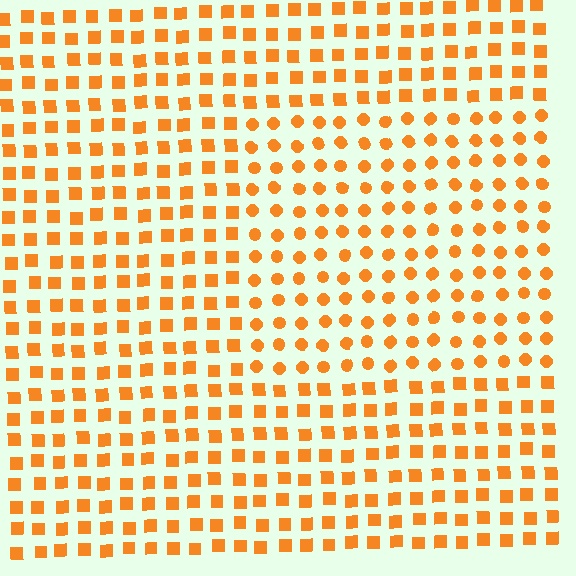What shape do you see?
I see a rectangle.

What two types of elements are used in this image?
The image uses circles inside the rectangle region and squares outside it.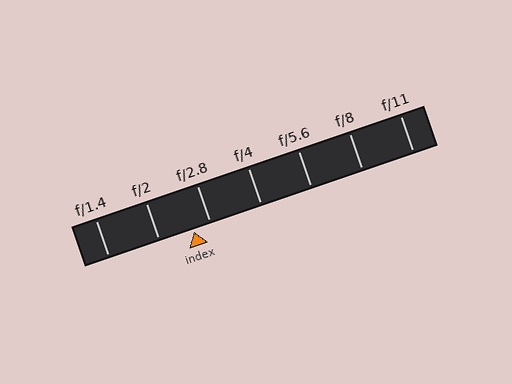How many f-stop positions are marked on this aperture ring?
There are 7 f-stop positions marked.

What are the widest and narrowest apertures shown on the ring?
The widest aperture shown is f/1.4 and the narrowest is f/11.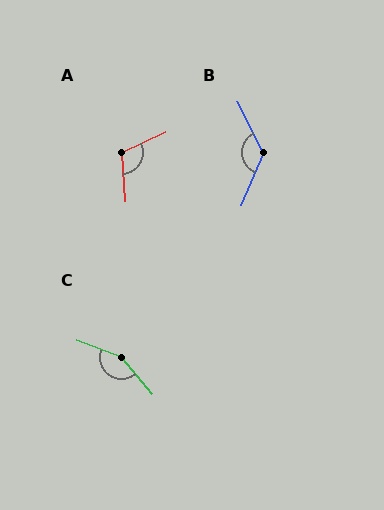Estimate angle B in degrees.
Approximately 130 degrees.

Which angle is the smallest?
A, at approximately 112 degrees.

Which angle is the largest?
C, at approximately 151 degrees.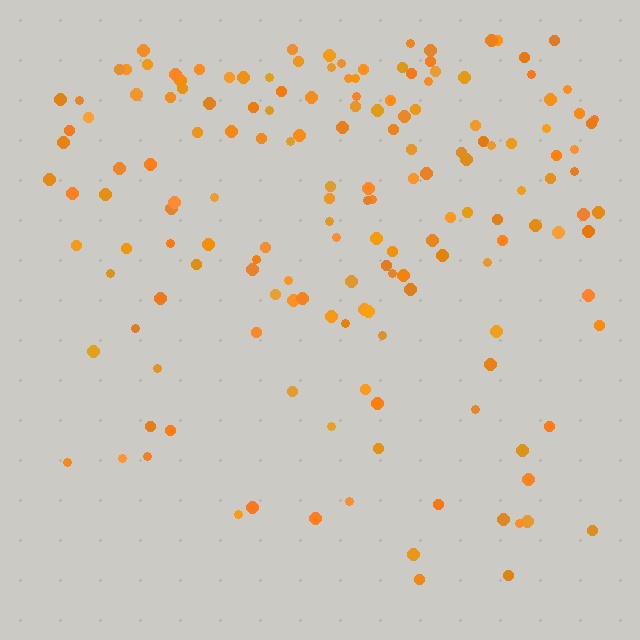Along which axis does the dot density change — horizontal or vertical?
Vertical.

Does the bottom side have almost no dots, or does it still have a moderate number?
Still a moderate number, just noticeably fewer than the top.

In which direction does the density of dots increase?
From bottom to top, with the top side densest.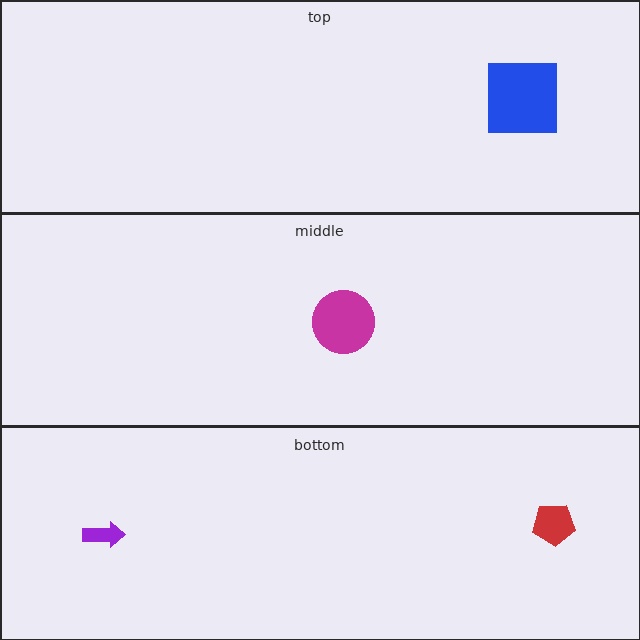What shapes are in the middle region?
The magenta circle.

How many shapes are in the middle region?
1.